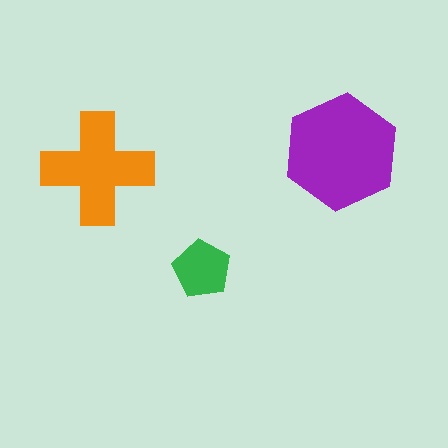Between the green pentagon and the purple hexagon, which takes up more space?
The purple hexagon.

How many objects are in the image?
There are 3 objects in the image.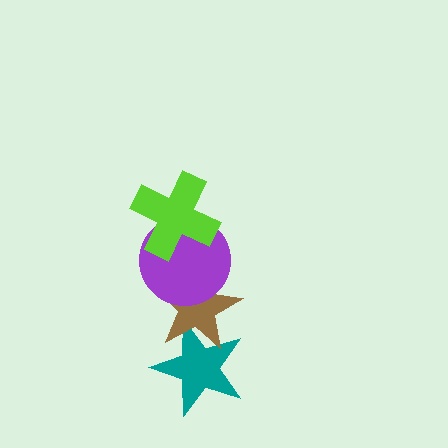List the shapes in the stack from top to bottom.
From top to bottom: the lime cross, the purple circle, the brown star, the teal star.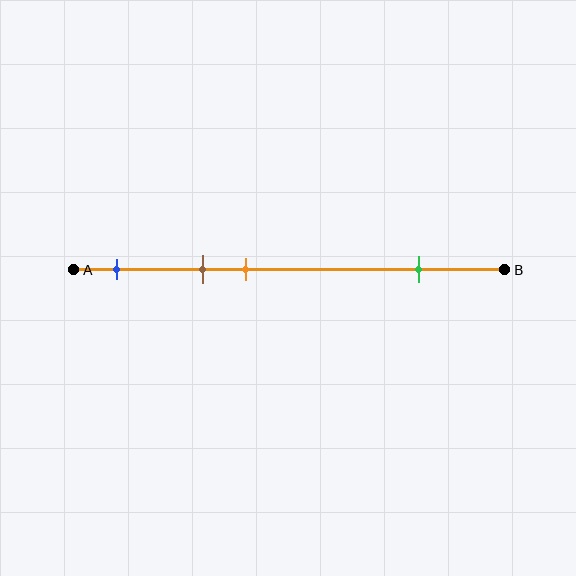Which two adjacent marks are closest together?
The brown and orange marks are the closest adjacent pair.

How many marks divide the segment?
There are 4 marks dividing the segment.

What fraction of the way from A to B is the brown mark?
The brown mark is approximately 30% (0.3) of the way from A to B.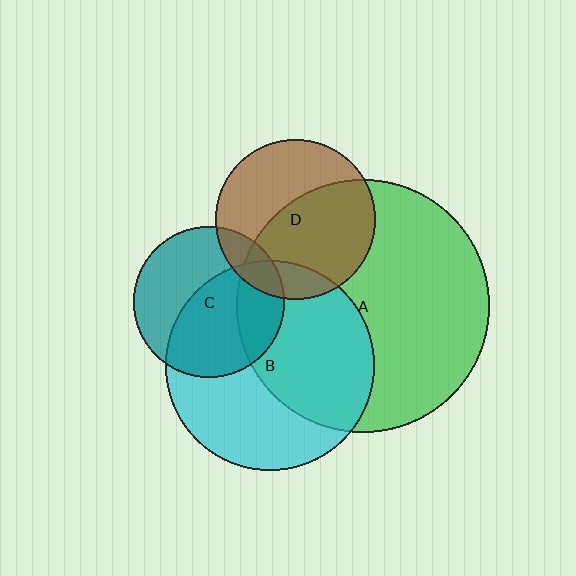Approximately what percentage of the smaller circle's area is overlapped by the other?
Approximately 55%.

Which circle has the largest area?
Circle A (green).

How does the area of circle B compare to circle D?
Approximately 1.7 times.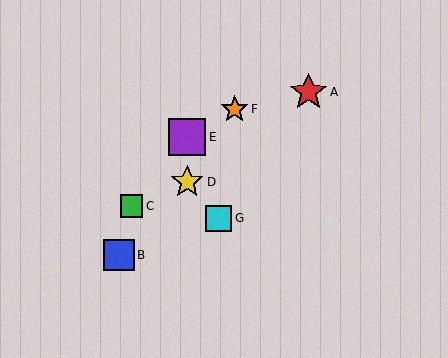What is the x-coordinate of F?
Object F is at x≈235.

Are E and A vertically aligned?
No, E is at x≈187 and A is at x≈309.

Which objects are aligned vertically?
Objects D, E are aligned vertically.